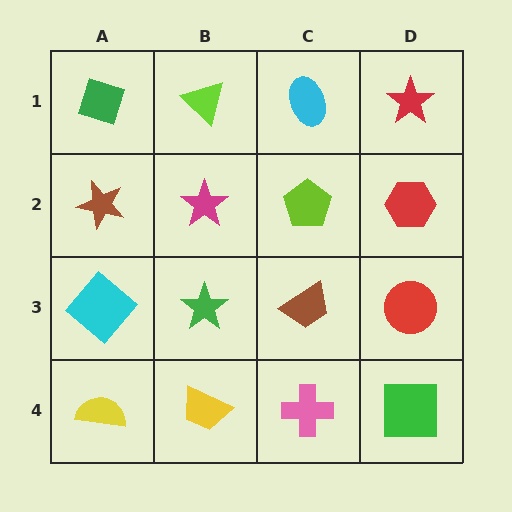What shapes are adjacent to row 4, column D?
A red circle (row 3, column D), a pink cross (row 4, column C).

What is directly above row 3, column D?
A red hexagon.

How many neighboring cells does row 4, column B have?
3.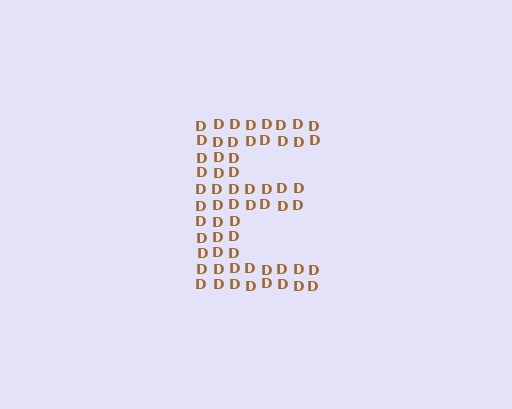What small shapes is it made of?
It is made of small letter D's.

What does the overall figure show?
The overall figure shows the letter E.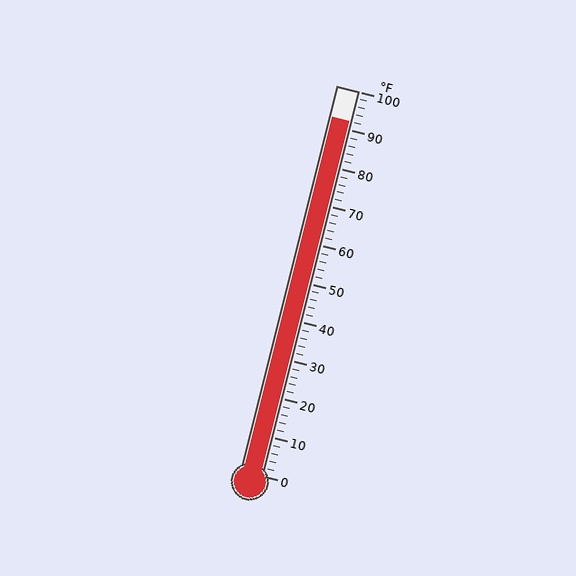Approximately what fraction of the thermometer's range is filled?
The thermometer is filled to approximately 90% of its range.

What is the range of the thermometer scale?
The thermometer scale ranges from 0°F to 100°F.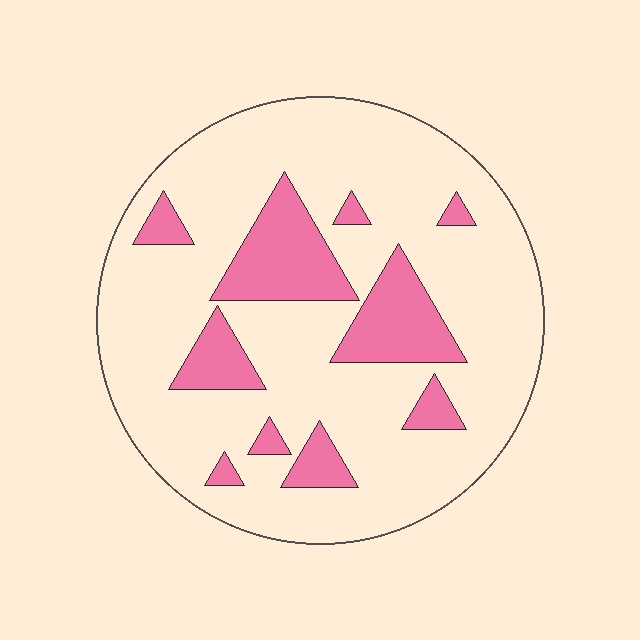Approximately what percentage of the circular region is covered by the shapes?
Approximately 20%.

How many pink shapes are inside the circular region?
10.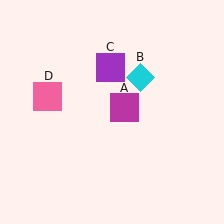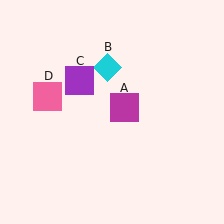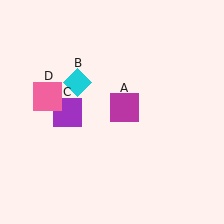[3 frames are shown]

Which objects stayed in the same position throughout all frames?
Magenta square (object A) and pink square (object D) remained stationary.